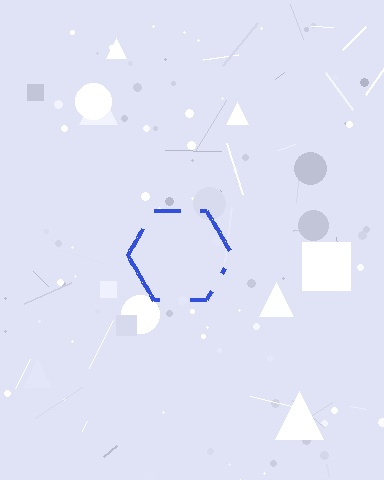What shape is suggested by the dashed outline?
The dashed outline suggests a hexagon.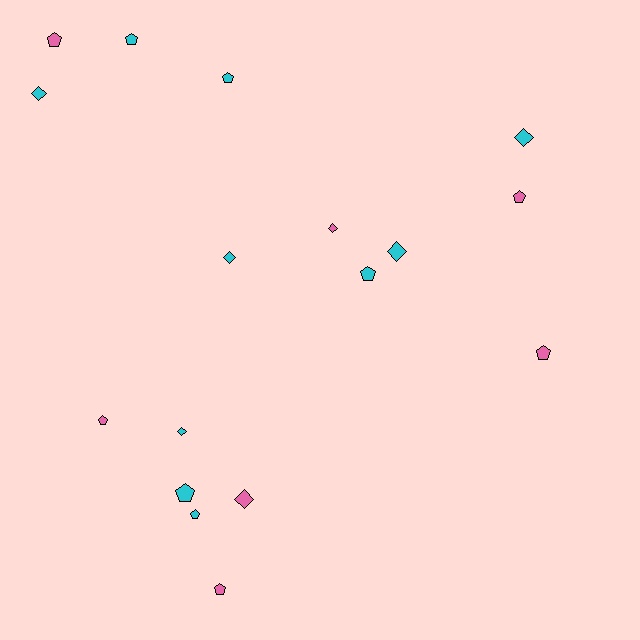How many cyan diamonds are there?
There are 5 cyan diamonds.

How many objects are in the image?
There are 17 objects.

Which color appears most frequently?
Cyan, with 10 objects.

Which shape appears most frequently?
Pentagon, with 10 objects.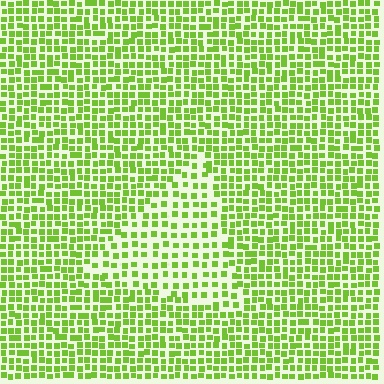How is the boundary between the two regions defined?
The boundary is defined by a change in element density (approximately 1.7x ratio). All elements are the same color, size, and shape.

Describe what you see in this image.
The image contains small lime elements arranged at two different densities. A triangle-shaped region is visible where the elements are less densely packed than the surrounding area.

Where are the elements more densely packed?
The elements are more densely packed outside the triangle boundary.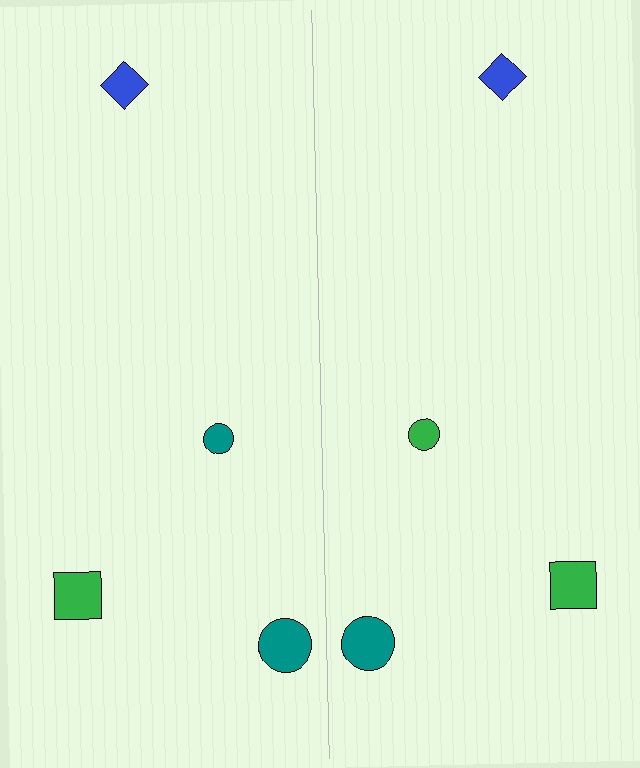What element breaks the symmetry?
The green circle on the right side breaks the symmetry — its mirror counterpart is teal.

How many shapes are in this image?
There are 8 shapes in this image.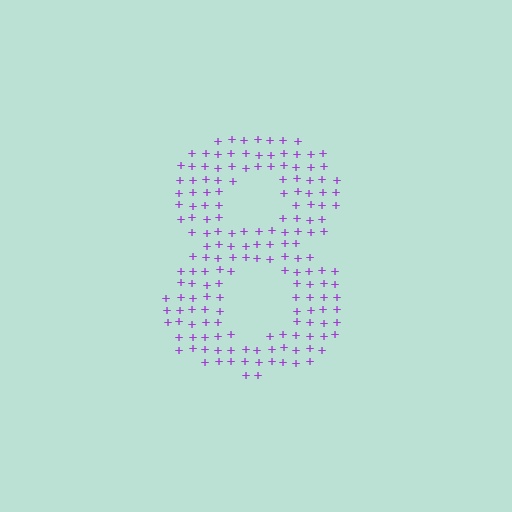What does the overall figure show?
The overall figure shows the digit 8.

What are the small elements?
The small elements are plus signs.